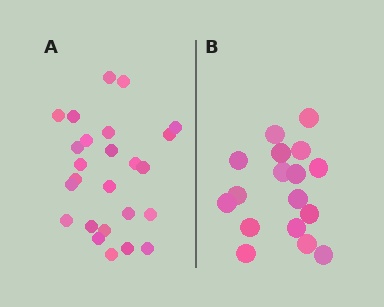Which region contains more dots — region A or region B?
Region A (the left region) has more dots.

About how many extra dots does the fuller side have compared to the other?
Region A has roughly 8 or so more dots than region B.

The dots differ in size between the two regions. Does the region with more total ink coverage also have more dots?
No. Region B has more total ink coverage because its dots are larger, but region A actually contains more individual dots. Total area can be misleading — the number of items is what matters here.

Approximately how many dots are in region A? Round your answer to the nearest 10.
About 20 dots. (The exact count is 25, which rounds to 20.)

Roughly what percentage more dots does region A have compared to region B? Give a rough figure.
About 45% more.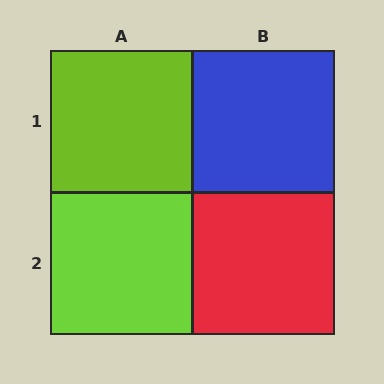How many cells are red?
1 cell is red.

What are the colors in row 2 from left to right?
Lime, red.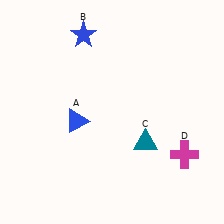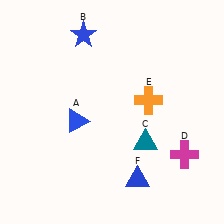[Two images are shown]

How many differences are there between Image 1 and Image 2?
There are 2 differences between the two images.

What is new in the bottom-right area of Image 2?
A blue triangle (F) was added in the bottom-right area of Image 2.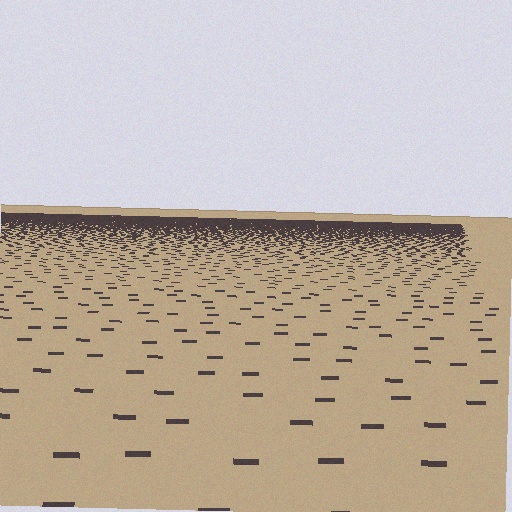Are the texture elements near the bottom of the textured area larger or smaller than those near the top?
Larger. Near the bottom, elements are closer to the viewer and appear at a bigger on-screen size.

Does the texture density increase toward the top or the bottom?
Density increases toward the top.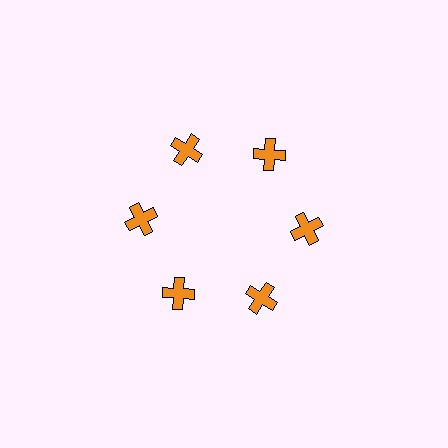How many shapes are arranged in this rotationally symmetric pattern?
There are 6 shapes, arranged in 6 groups of 1.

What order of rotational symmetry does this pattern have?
This pattern has 6-fold rotational symmetry.